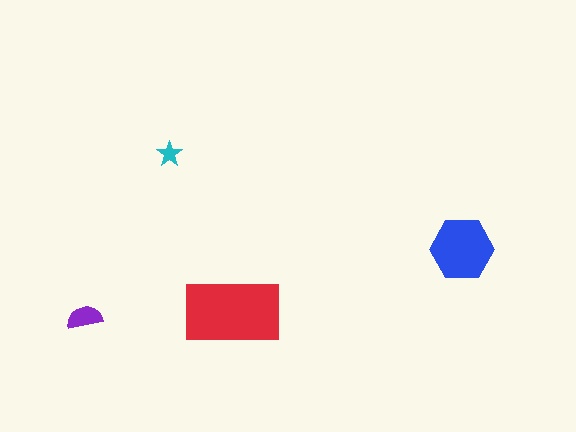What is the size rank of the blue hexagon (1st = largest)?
2nd.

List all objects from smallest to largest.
The cyan star, the purple semicircle, the blue hexagon, the red rectangle.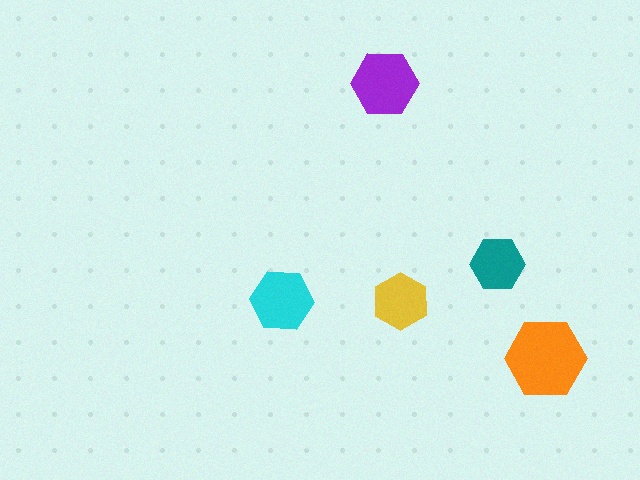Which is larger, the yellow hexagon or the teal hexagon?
The yellow one.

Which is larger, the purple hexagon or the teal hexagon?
The purple one.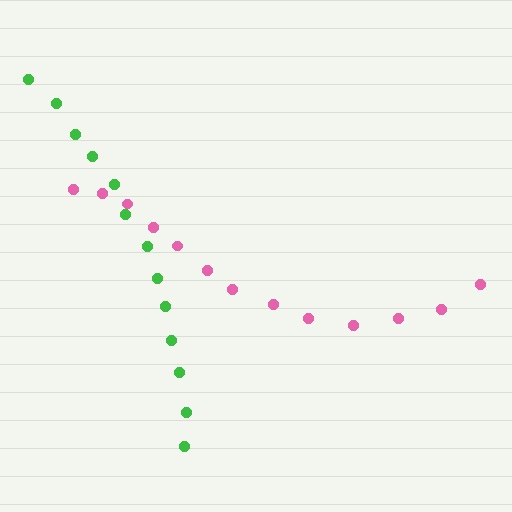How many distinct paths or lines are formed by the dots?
There are 2 distinct paths.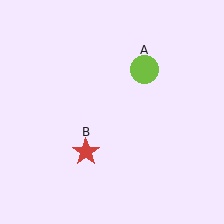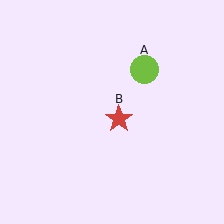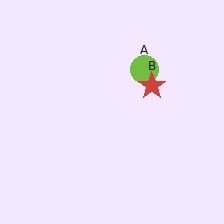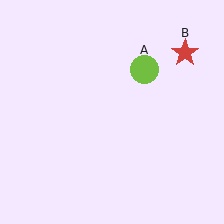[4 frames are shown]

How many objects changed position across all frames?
1 object changed position: red star (object B).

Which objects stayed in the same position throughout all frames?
Lime circle (object A) remained stationary.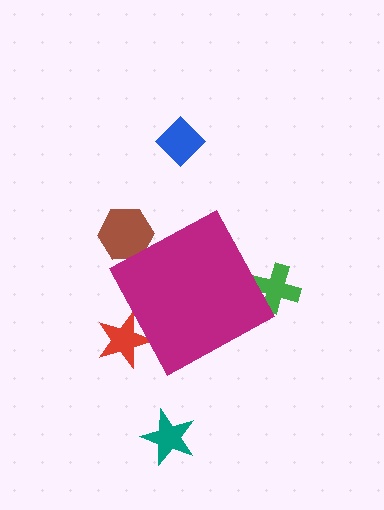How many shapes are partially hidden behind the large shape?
3 shapes are partially hidden.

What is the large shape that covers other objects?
A magenta diamond.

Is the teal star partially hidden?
No, the teal star is fully visible.